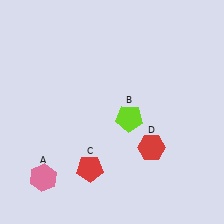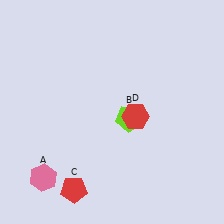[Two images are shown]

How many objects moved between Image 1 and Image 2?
2 objects moved between the two images.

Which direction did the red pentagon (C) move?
The red pentagon (C) moved down.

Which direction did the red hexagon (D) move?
The red hexagon (D) moved up.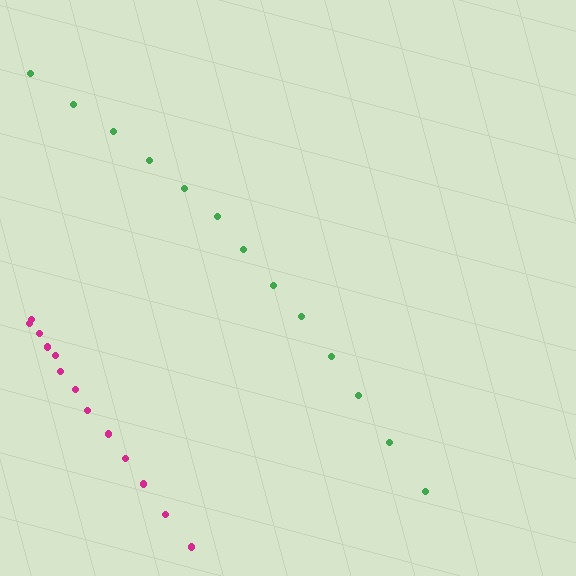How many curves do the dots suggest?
There are 2 distinct paths.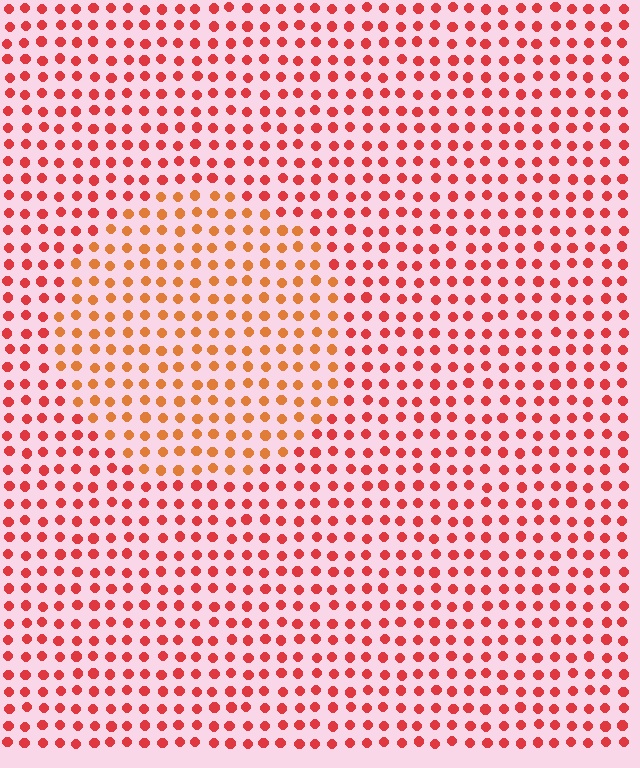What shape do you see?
I see a circle.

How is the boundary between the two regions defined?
The boundary is defined purely by a slight shift in hue (about 28 degrees). Spacing, size, and orientation are identical on both sides.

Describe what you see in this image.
The image is filled with small red elements in a uniform arrangement. A circle-shaped region is visible where the elements are tinted to a slightly different hue, forming a subtle color boundary.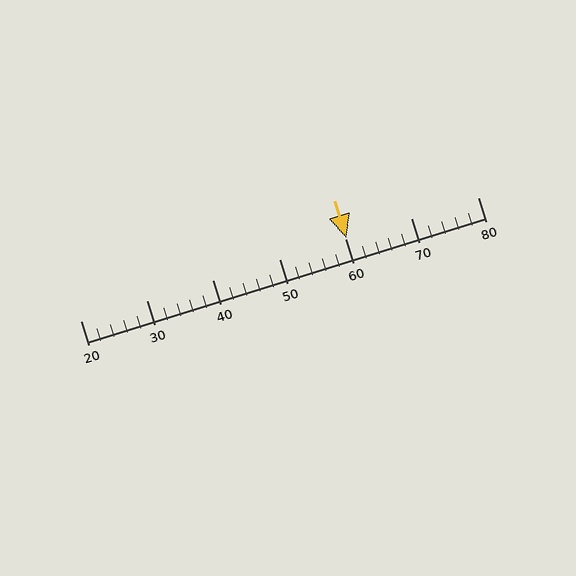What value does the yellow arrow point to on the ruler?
The yellow arrow points to approximately 60.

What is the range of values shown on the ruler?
The ruler shows values from 20 to 80.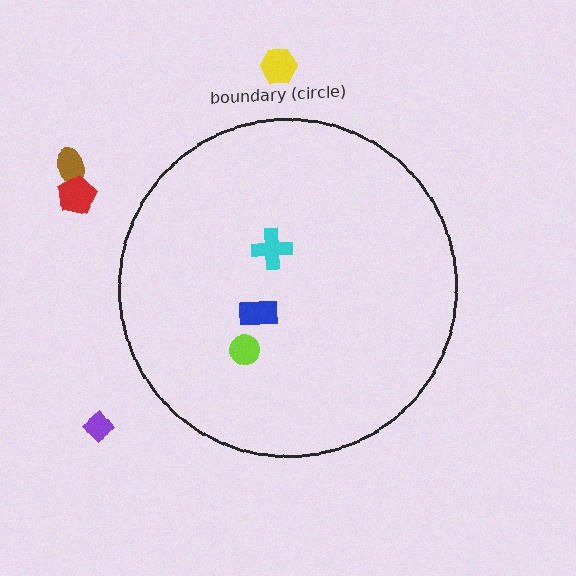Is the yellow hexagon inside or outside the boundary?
Outside.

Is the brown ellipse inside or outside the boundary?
Outside.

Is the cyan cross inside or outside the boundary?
Inside.